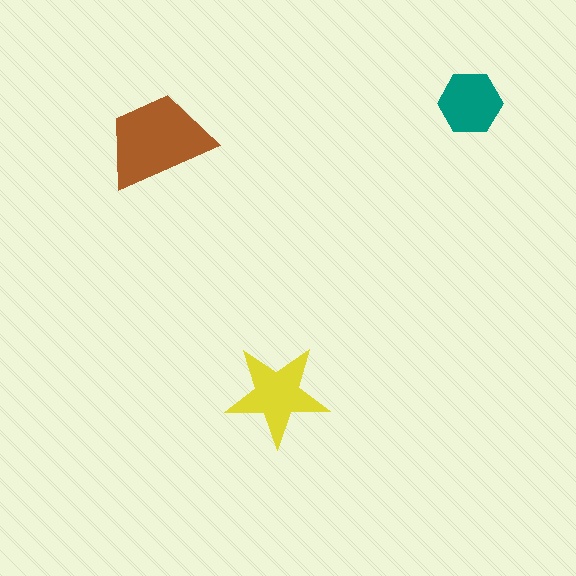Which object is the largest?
The brown trapezoid.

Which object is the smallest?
The teal hexagon.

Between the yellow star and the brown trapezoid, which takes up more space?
The brown trapezoid.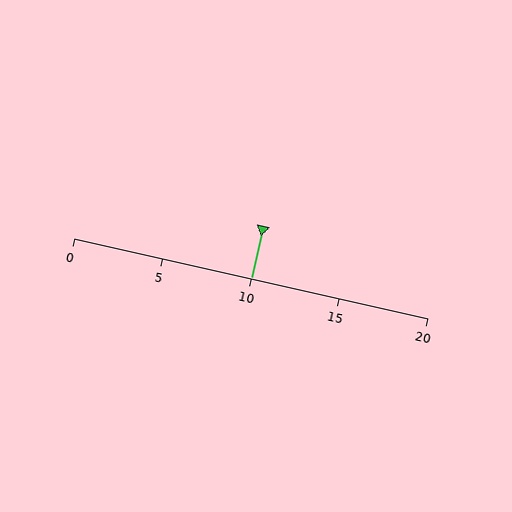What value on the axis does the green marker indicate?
The marker indicates approximately 10.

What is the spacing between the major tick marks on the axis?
The major ticks are spaced 5 apart.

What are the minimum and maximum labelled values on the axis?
The axis runs from 0 to 20.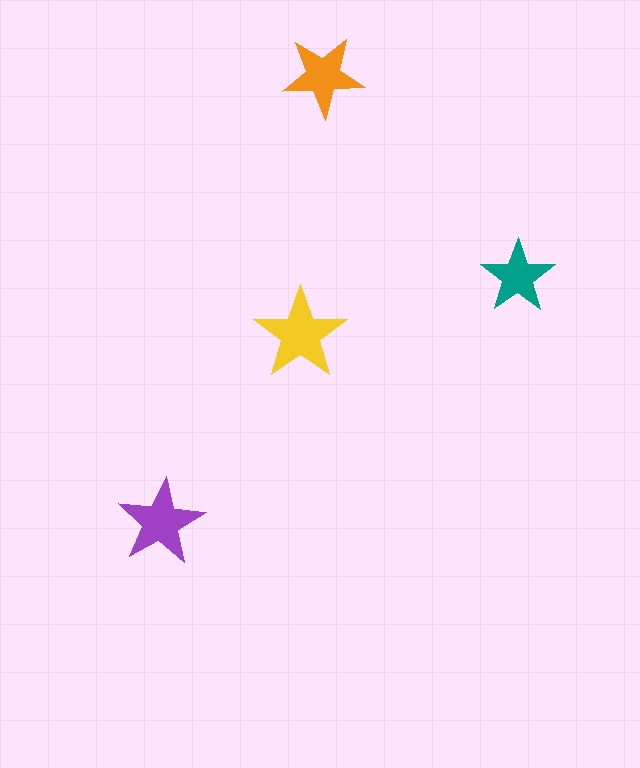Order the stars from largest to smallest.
the yellow one, the purple one, the orange one, the teal one.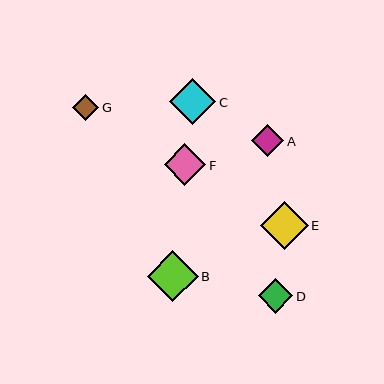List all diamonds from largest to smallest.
From largest to smallest: B, E, C, F, D, A, G.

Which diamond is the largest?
Diamond B is the largest with a size of approximately 51 pixels.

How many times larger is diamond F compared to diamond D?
Diamond F is approximately 1.2 times the size of diamond D.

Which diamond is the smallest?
Diamond G is the smallest with a size of approximately 26 pixels.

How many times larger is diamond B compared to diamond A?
Diamond B is approximately 1.6 times the size of diamond A.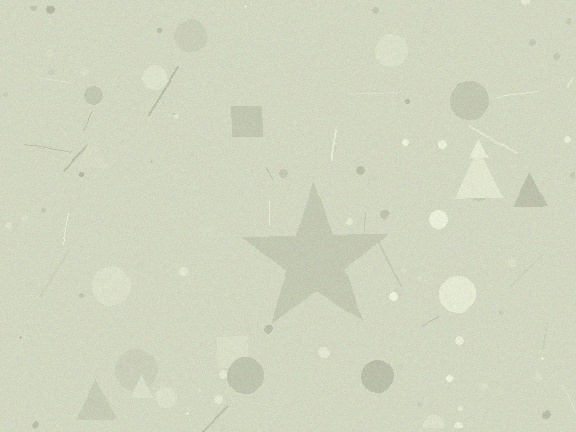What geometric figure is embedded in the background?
A star is embedded in the background.